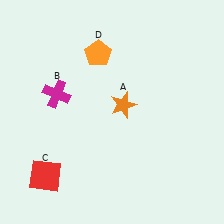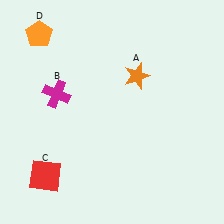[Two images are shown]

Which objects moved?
The objects that moved are: the orange star (A), the orange pentagon (D).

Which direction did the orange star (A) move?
The orange star (A) moved up.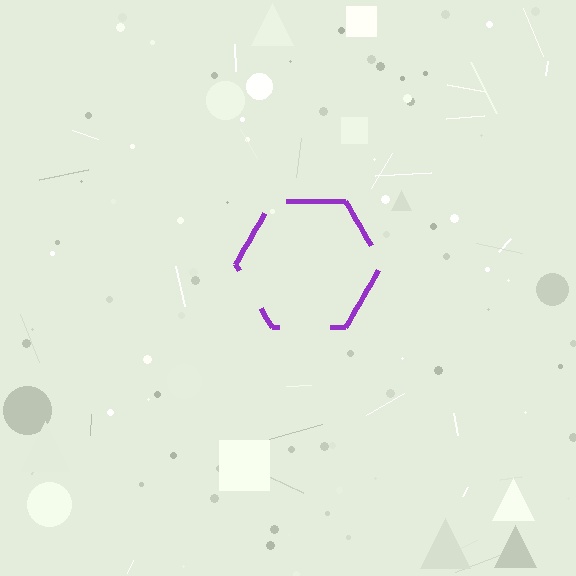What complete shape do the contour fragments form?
The contour fragments form a hexagon.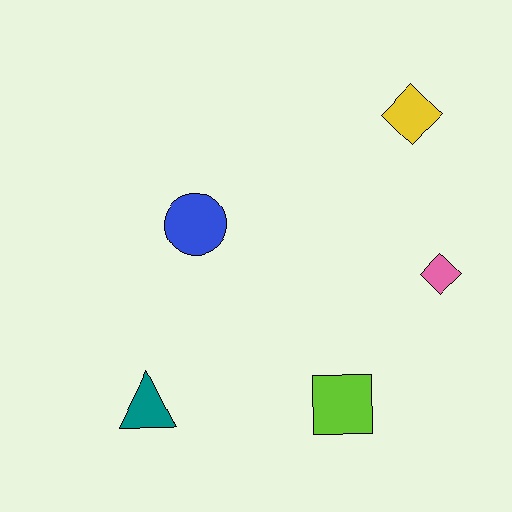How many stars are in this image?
There are no stars.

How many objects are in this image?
There are 5 objects.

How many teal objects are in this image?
There is 1 teal object.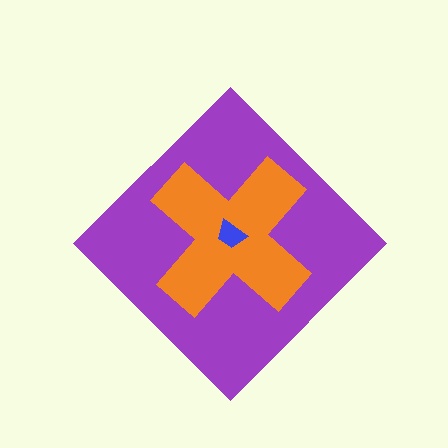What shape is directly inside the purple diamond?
The orange cross.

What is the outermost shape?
The purple diamond.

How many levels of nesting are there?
3.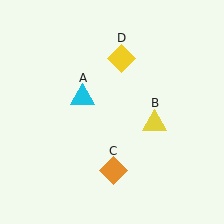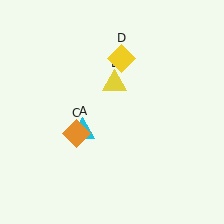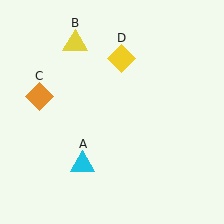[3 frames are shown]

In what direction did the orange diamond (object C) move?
The orange diamond (object C) moved up and to the left.